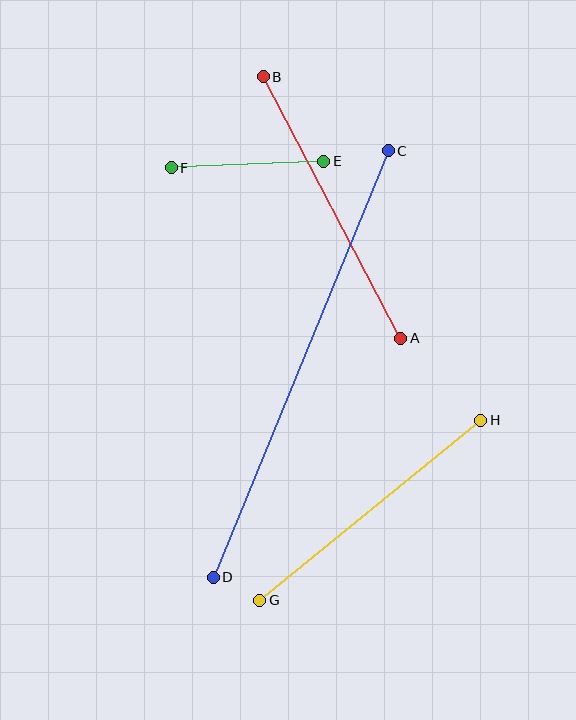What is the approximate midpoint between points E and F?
The midpoint is at approximately (247, 165) pixels.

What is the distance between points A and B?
The distance is approximately 295 pixels.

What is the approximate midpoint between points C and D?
The midpoint is at approximately (301, 364) pixels.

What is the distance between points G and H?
The distance is approximately 285 pixels.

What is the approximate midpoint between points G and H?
The midpoint is at approximately (370, 510) pixels.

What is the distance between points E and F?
The distance is approximately 153 pixels.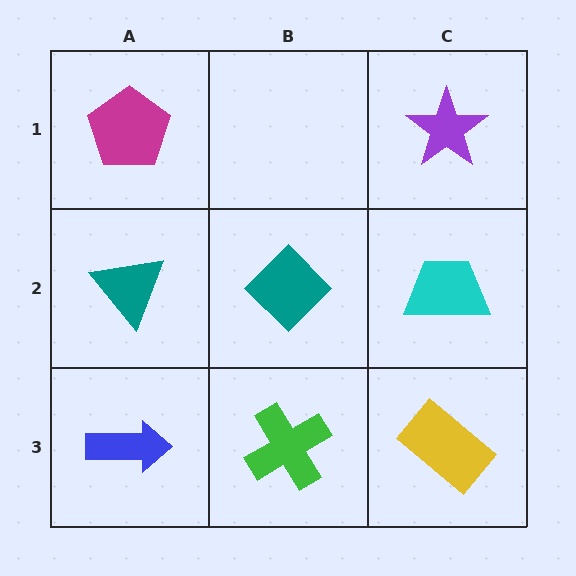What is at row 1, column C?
A purple star.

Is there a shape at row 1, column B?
No, that cell is empty.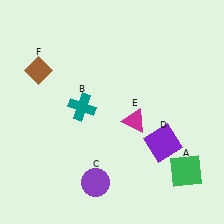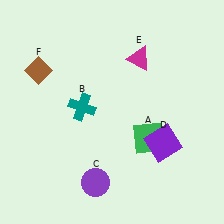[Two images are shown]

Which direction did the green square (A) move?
The green square (A) moved left.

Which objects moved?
The objects that moved are: the green square (A), the magenta triangle (E).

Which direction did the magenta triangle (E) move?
The magenta triangle (E) moved up.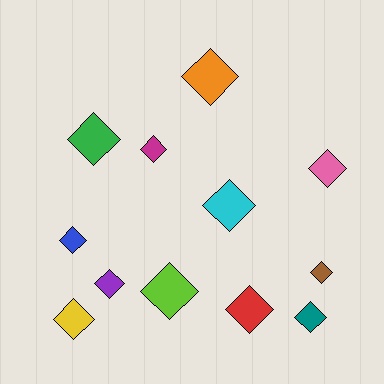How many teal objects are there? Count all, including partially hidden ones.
There is 1 teal object.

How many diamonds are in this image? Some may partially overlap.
There are 12 diamonds.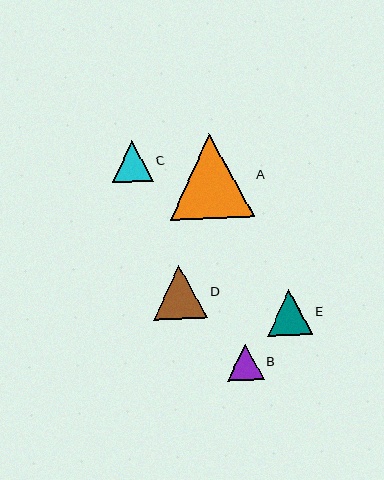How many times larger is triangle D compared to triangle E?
Triangle D is approximately 1.2 times the size of triangle E.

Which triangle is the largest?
Triangle A is the largest with a size of approximately 84 pixels.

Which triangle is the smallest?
Triangle B is the smallest with a size of approximately 37 pixels.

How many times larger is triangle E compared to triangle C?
Triangle E is approximately 1.1 times the size of triangle C.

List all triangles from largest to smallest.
From largest to smallest: A, D, E, C, B.